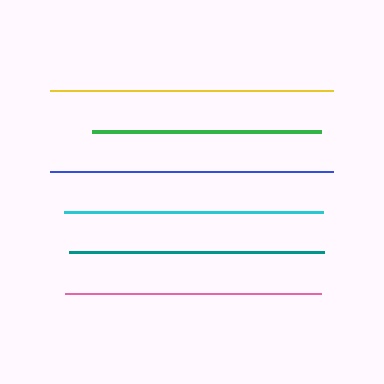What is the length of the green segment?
The green segment is approximately 229 pixels long.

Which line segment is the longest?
The yellow line is the longest at approximately 284 pixels.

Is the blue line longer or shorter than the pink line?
The blue line is longer than the pink line.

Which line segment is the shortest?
The green line is the shortest at approximately 229 pixels.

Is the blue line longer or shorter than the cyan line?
The blue line is longer than the cyan line.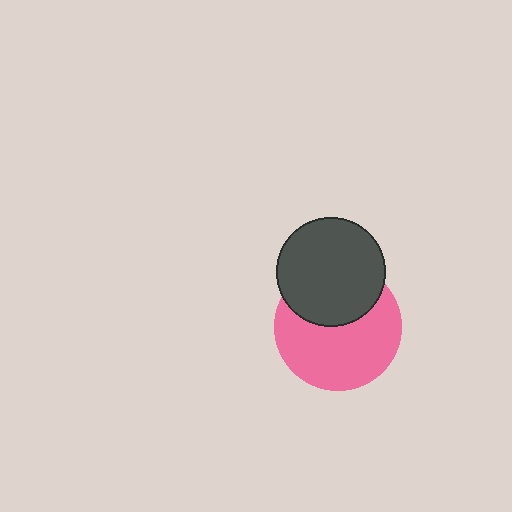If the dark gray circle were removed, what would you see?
You would see the complete pink circle.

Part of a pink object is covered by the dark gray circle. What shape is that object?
It is a circle.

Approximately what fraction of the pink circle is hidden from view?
Roughly 37% of the pink circle is hidden behind the dark gray circle.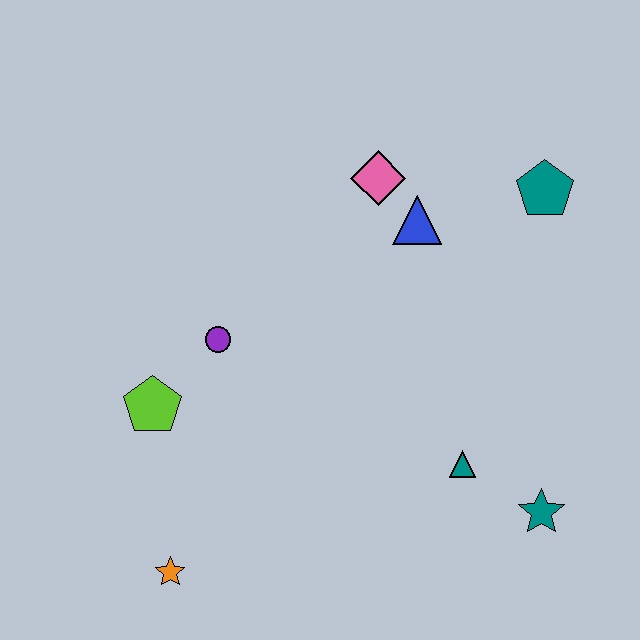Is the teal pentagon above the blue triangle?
Yes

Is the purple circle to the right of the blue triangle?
No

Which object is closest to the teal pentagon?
The blue triangle is closest to the teal pentagon.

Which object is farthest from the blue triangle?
The orange star is farthest from the blue triangle.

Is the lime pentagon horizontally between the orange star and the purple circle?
No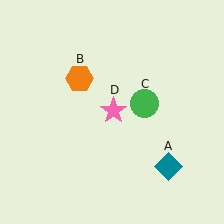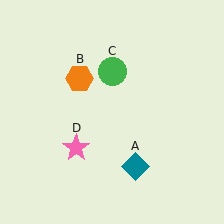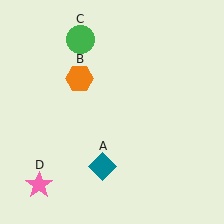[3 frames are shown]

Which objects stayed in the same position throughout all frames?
Orange hexagon (object B) remained stationary.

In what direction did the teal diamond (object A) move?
The teal diamond (object A) moved left.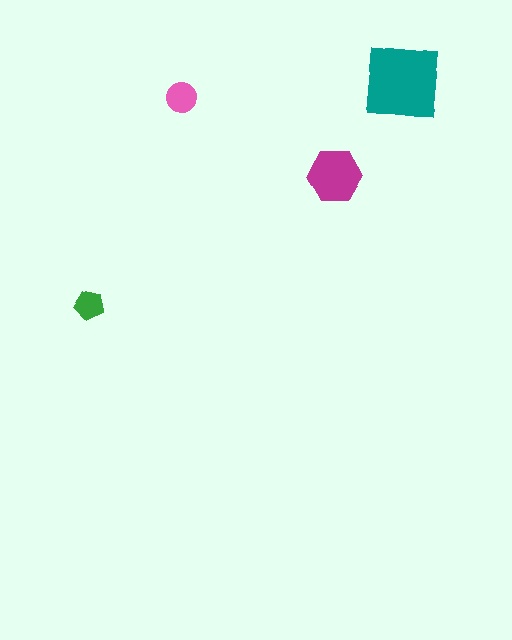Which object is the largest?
The teal square.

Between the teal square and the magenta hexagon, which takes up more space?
The teal square.